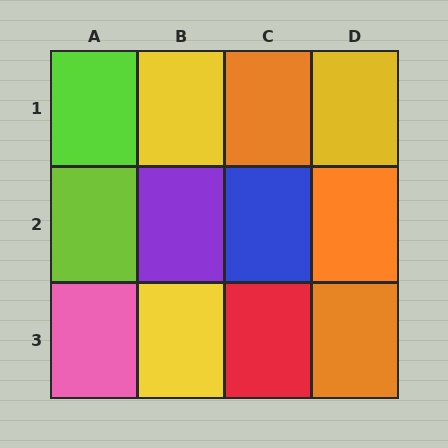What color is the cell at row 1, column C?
Orange.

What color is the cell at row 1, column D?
Yellow.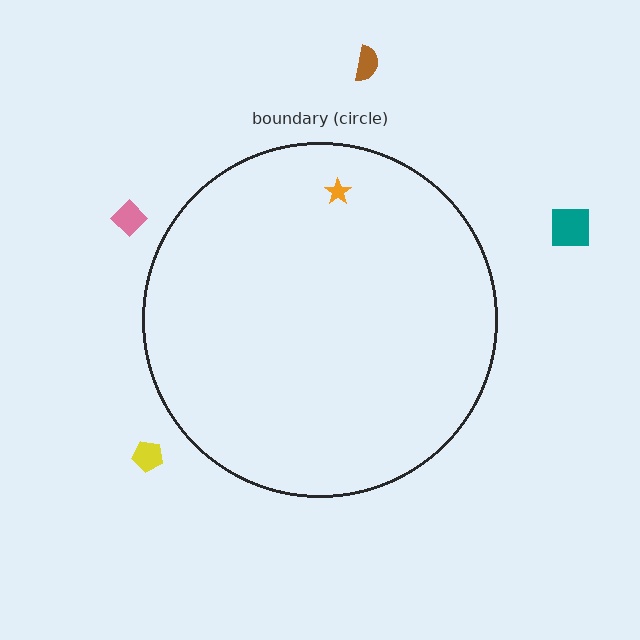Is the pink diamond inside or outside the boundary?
Outside.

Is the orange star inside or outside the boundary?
Inside.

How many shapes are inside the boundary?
1 inside, 4 outside.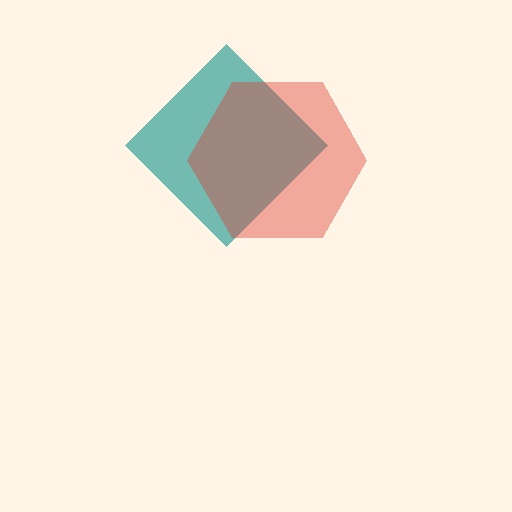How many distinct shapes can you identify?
There are 2 distinct shapes: a teal diamond, a red hexagon.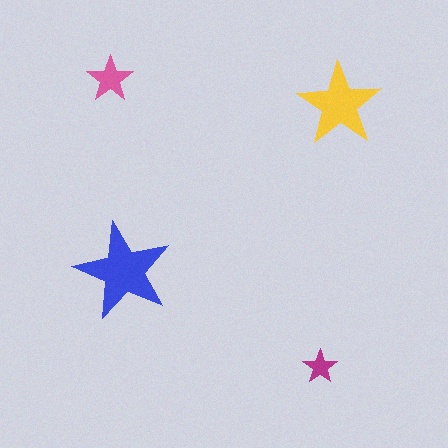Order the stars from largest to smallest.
the blue one, the yellow one, the pink one, the magenta one.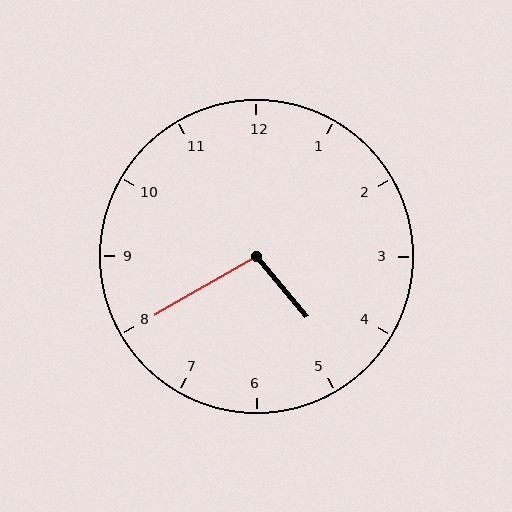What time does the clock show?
4:40.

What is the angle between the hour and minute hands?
Approximately 100 degrees.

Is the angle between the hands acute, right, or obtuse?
It is obtuse.